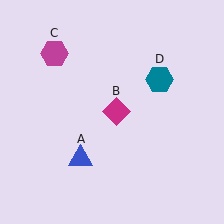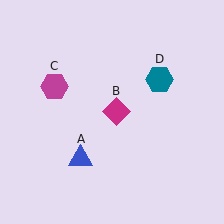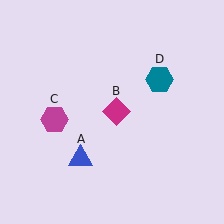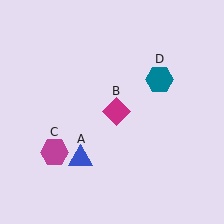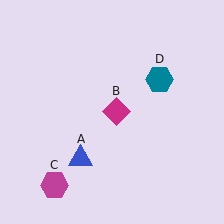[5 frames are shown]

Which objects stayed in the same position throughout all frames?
Blue triangle (object A) and magenta diamond (object B) and teal hexagon (object D) remained stationary.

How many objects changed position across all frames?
1 object changed position: magenta hexagon (object C).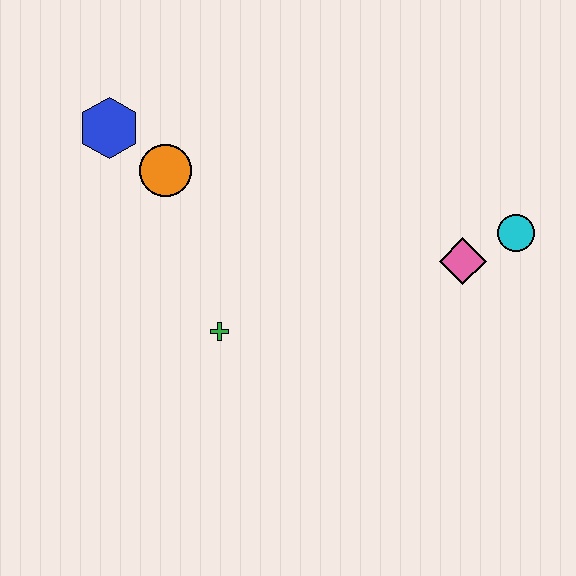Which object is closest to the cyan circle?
The pink diamond is closest to the cyan circle.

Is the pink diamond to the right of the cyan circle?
No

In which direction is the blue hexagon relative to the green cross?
The blue hexagon is above the green cross.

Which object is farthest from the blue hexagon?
The cyan circle is farthest from the blue hexagon.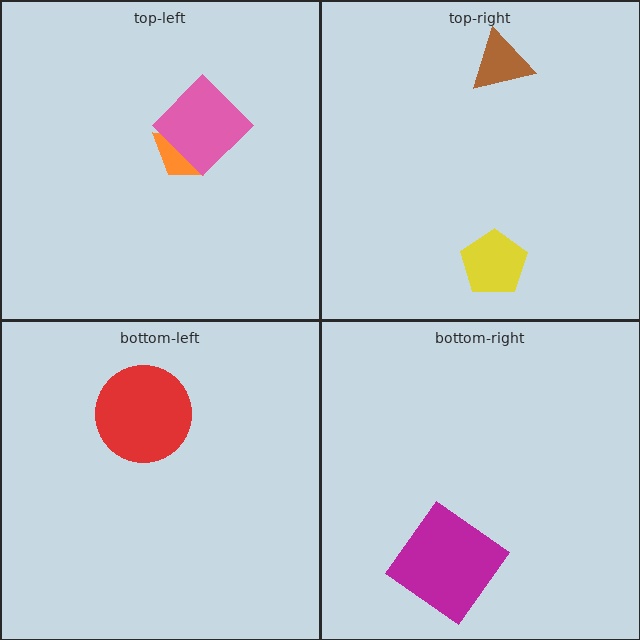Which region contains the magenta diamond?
The bottom-right region.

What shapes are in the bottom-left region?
The red circle.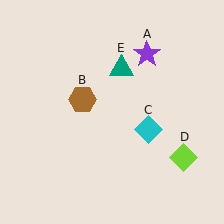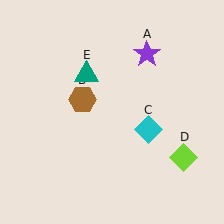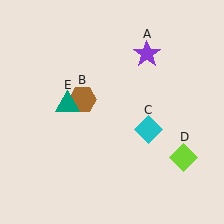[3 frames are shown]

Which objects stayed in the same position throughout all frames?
Purple star (object A) and brown hexagon (object B) and cyan diamond (object C) and lime diamond (object D) remained stationary.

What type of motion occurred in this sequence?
The teal triangle (object E) rotated counterclockwise around the center of the scene.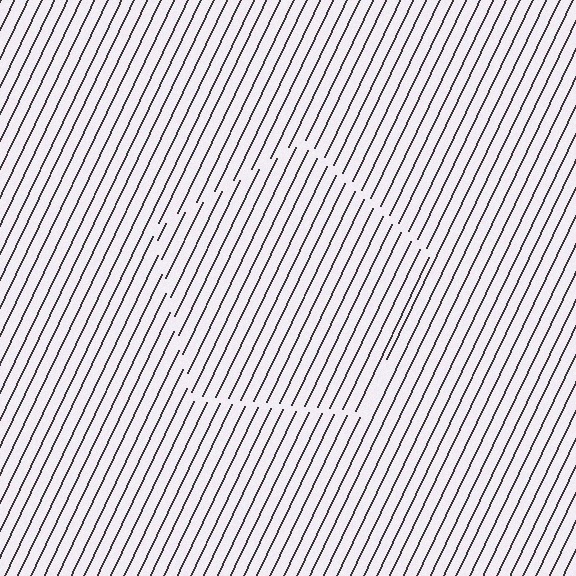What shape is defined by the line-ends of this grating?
An illusory pentagon. The interior of the shape contains the same grating, shifted by half a period — the contour is defined by the phase discontinuity where line-ends from the inner and outer gratings abut.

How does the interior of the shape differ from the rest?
The interior of the shape contains the same grating, shifted by half a period — the contour is defined by the phase discontinuity where line-ends from the inner and outer gratings abut.